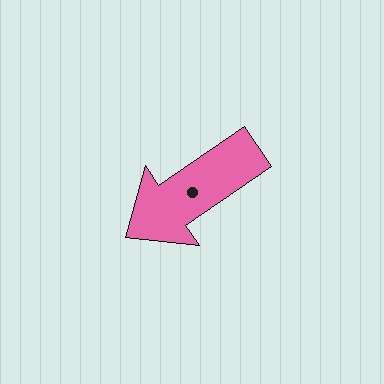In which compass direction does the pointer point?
Southwest.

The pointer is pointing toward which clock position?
Roughly 8 o'clock.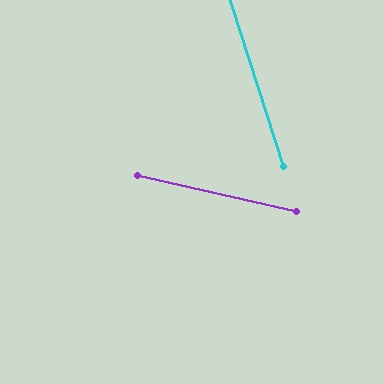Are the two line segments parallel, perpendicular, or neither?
Neither parallel nor perpendicular — they differ by about 60°.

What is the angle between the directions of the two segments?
Approximately 60 degrees.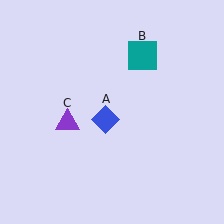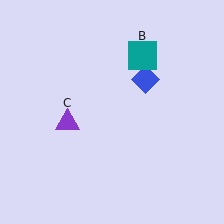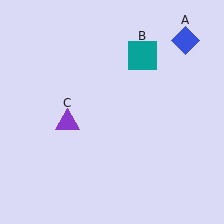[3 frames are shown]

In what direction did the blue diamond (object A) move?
The blue diamond (object A) moved up and to the right.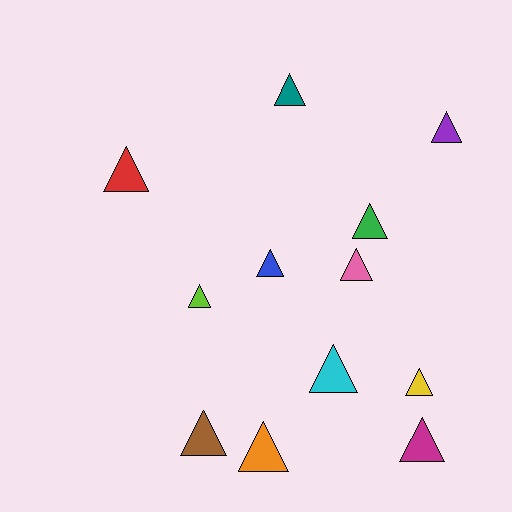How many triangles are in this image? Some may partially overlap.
There are 12 triangles.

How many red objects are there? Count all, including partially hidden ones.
There is 1 red object.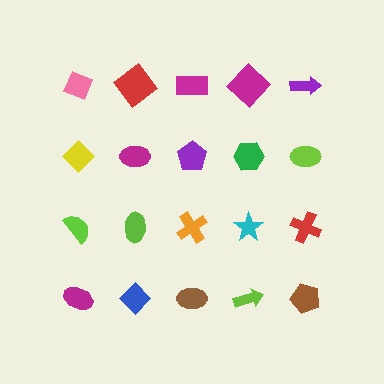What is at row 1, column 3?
A magenta rectangle.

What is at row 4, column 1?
A magenta ellipse.